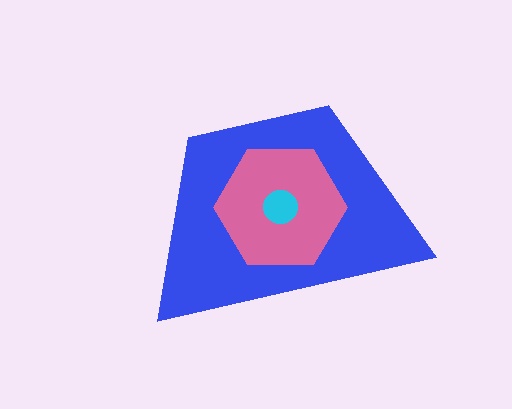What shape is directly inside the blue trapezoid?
The pink hexagon.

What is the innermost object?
The cyan circle.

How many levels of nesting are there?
3.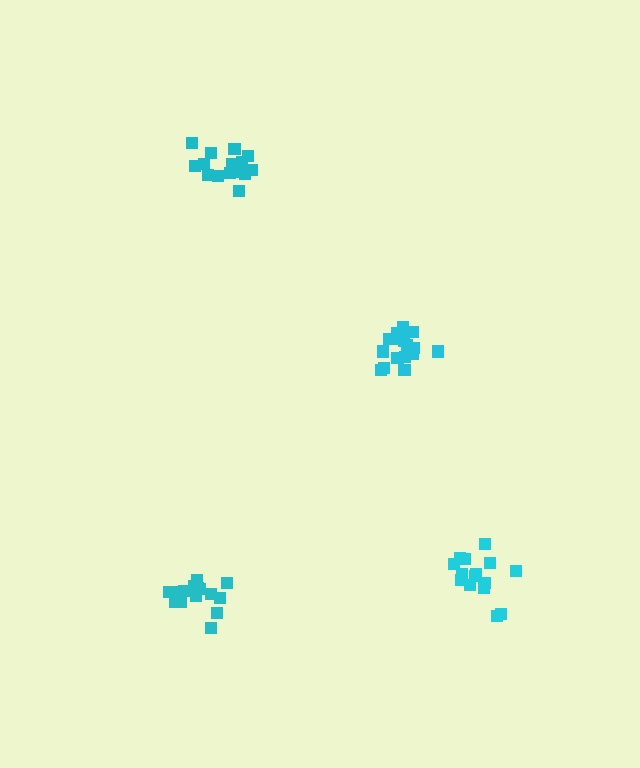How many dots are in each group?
Group 1: 15 dots, Group 2: 16 dots, Group 3: 18 dots, Group 4: 16 dots (65 total).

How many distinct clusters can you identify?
There are 4 distinct clusters.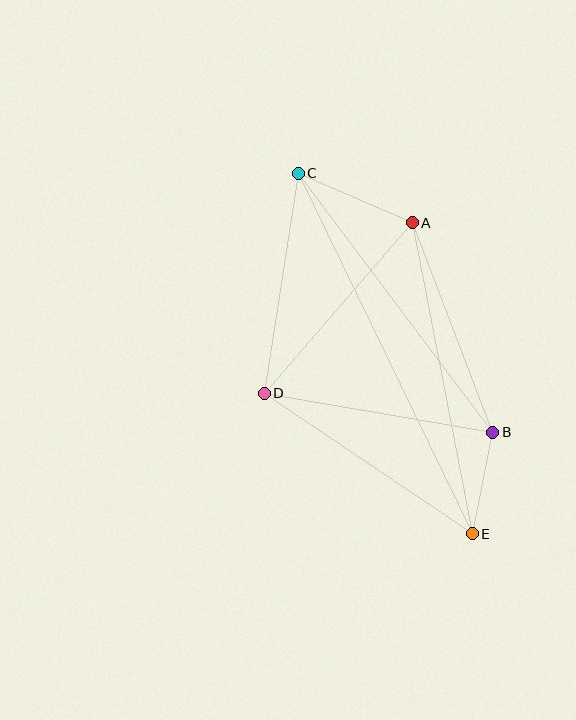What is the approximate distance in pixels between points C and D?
The distance between C and D is approximately 222 pixels.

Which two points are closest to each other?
Points B and E are closest to each other.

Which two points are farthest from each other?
Points C and E are farthest from each other.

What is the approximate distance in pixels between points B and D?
The distance between B and D is approximately 232 pixels.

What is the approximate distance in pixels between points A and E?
The distance between A and E is approximately 317 pixels.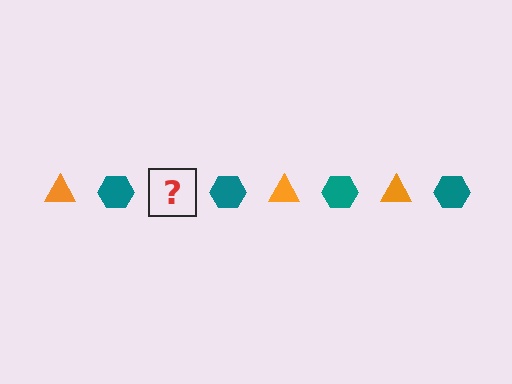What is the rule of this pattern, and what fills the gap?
The rule is that the pattern alternates between orange triangle and teal hexagon. The gap should be filled with an orange triangle.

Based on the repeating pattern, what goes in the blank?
The blank should be an orange triangle.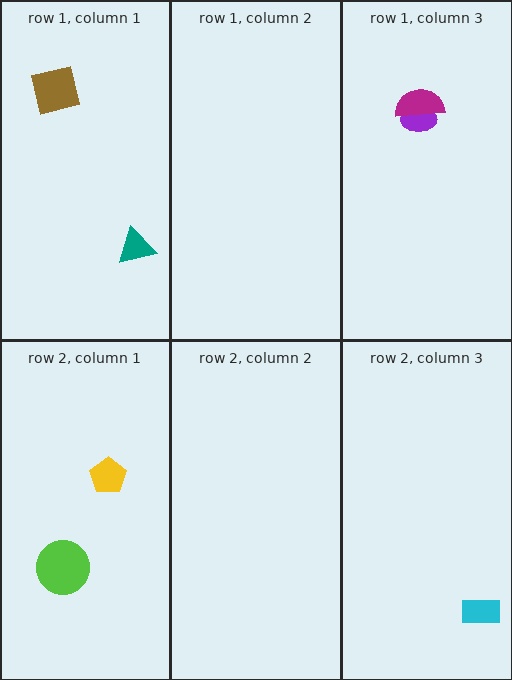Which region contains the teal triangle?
The row 1, column 1 region.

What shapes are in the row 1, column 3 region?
The purple ellipse, the magenta semicircle.